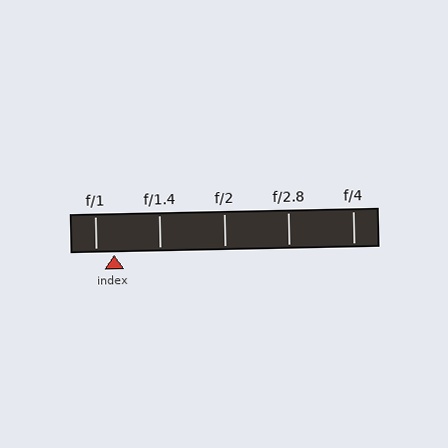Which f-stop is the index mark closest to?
The index mark is closest to f/1.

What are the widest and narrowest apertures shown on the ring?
The widest aperture shown is f/1 and the narrowest is f/4.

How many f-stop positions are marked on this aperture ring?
There are 5 f-stop positions marked.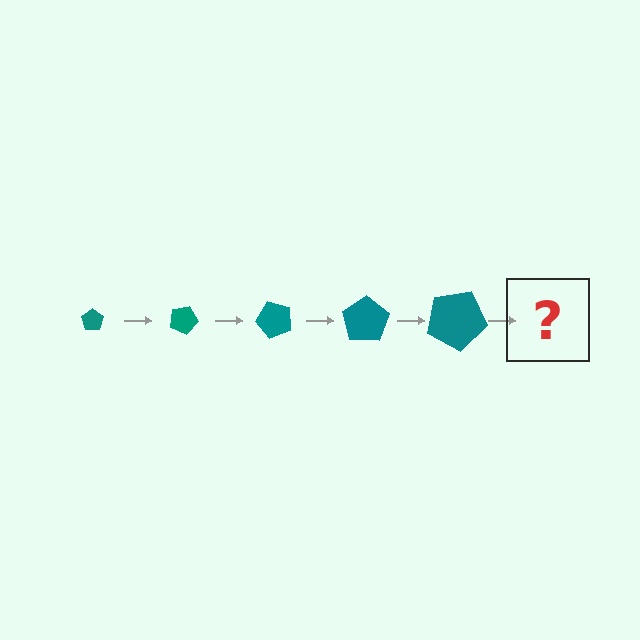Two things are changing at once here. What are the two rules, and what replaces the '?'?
The two rules are that the pentagon grows larger each step and it rotates 25 degrees each step. The '?' should be a pentagon, larger than the previous one and rotated 125 degrees from the start.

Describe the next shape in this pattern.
It should be a pentagon, larger than the previous one and rotated 125 degrees from the start.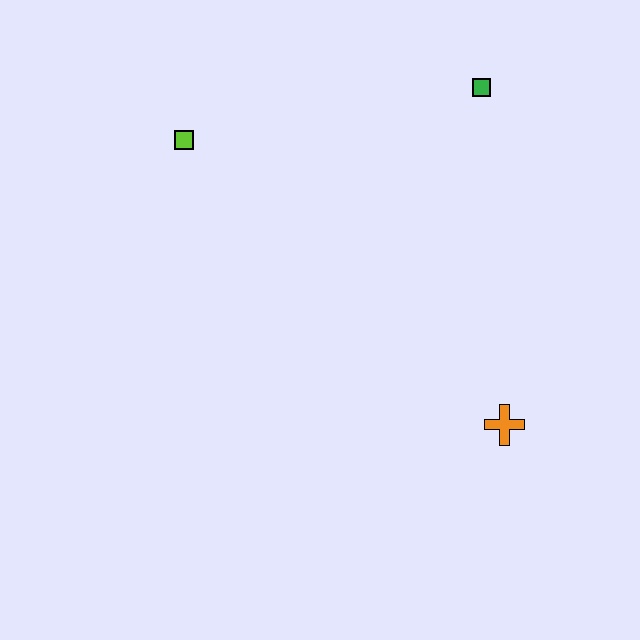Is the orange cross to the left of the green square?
No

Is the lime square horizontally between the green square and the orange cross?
No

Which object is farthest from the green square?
The orange cross is farthest from the green square.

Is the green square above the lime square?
Yes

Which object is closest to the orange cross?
The green square is closest to the orange cross.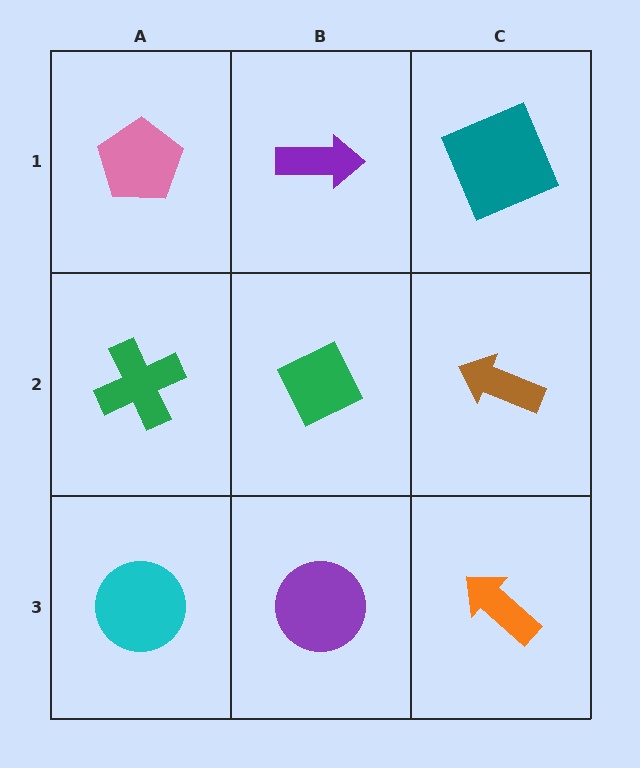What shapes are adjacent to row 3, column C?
A brown arrow (row 2, column C), a purple circle (row 3, column B).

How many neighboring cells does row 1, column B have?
3.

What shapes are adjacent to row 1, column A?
A green cross (row 2, column A), a purple arrow (row 1, column B).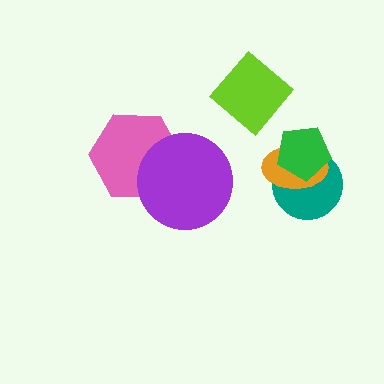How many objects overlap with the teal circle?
2 objects overlap with the teal circle.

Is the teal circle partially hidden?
Yes, it is partially covered by another shape.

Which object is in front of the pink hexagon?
The purple circle is in front of the pink hexagon.